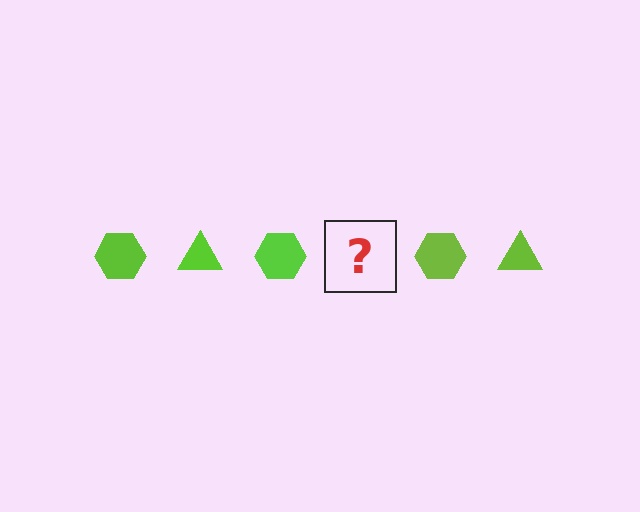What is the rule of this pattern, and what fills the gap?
The rule is that the pattern cycles through hexagon, triangle shapes in lime. The gap should be filled with a lime triangle.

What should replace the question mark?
The question mark should be replaced with a lime triangle.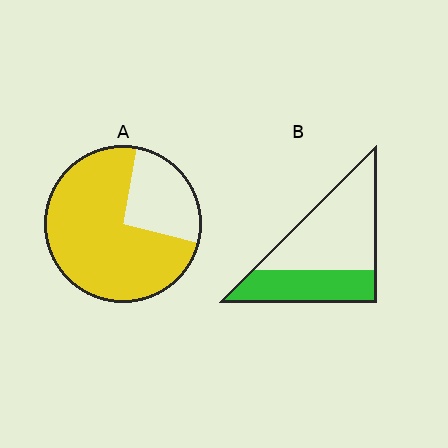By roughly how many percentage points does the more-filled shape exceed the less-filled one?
By roughly 35 percentage points (A over B).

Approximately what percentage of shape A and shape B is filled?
A is approximately 75% and B is approximately 35%.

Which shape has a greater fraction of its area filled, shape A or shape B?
Shape A.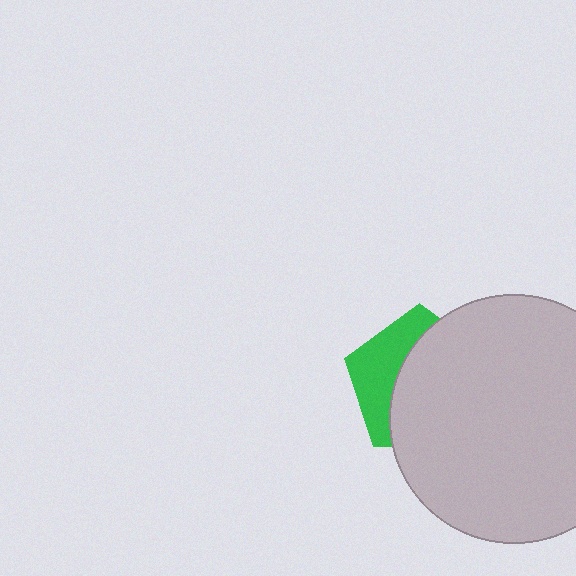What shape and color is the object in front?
The object in front is a light gray circle.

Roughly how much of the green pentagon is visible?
A small part of it is visible (roughly 35%).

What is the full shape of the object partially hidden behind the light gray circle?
The partially hidden object is a green pentagon.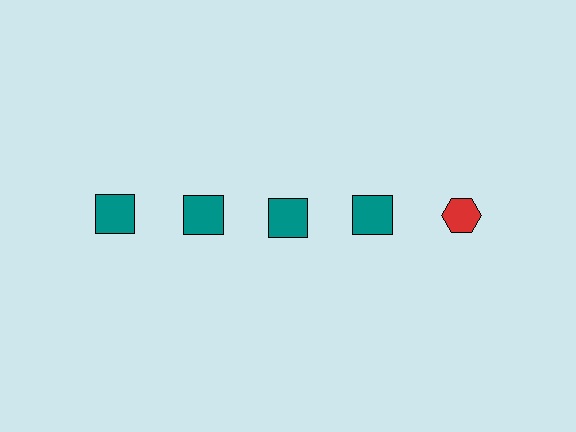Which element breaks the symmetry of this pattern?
The red hexagon in the top row, rightmost column breaks the symmetry. All other shapes are teal squares.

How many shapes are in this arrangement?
There are 5 shapes arranged in a grid pattern.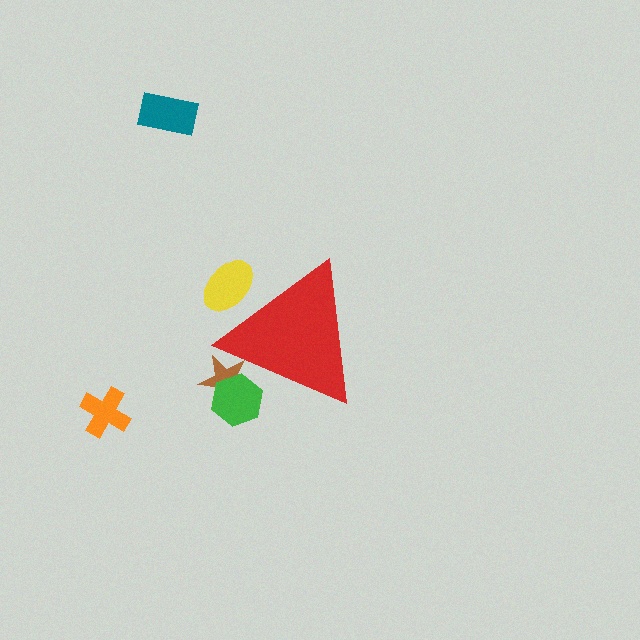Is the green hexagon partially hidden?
Yes, the green hexagon is partially hidden behind the red triangle.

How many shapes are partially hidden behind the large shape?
3 shapes are partially hidden.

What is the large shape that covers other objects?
A red triangle.